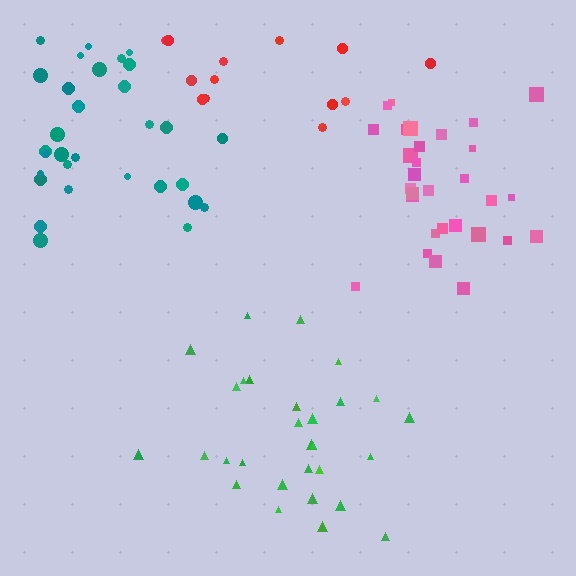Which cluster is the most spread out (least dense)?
Red.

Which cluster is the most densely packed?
Pink.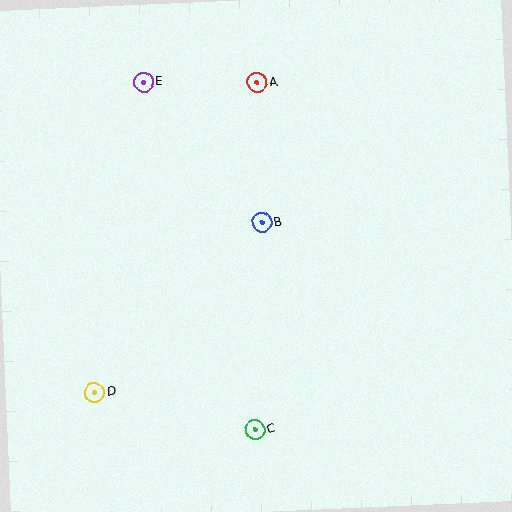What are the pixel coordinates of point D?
Point D is at (95, 392).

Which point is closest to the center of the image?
Point B at (262, 223) is closest to the center.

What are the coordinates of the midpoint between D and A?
The midpoint between D and A is at (176, 237).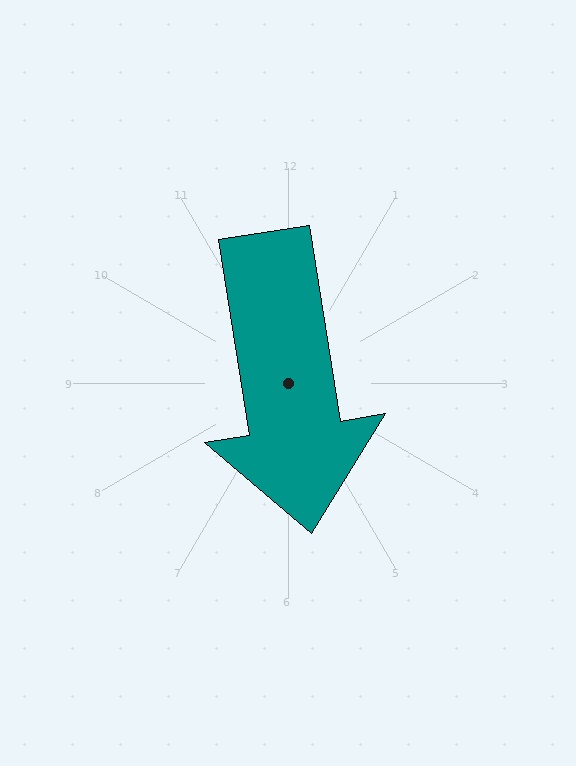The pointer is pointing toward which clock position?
Roughly 6 o'clock.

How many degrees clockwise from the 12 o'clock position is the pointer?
Approximately 171 degrees.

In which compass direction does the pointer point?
South.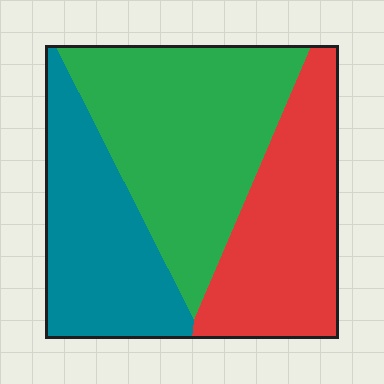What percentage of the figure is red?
Red covers 31% of the figure.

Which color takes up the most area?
Green, at roughly 40%.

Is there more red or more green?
Green.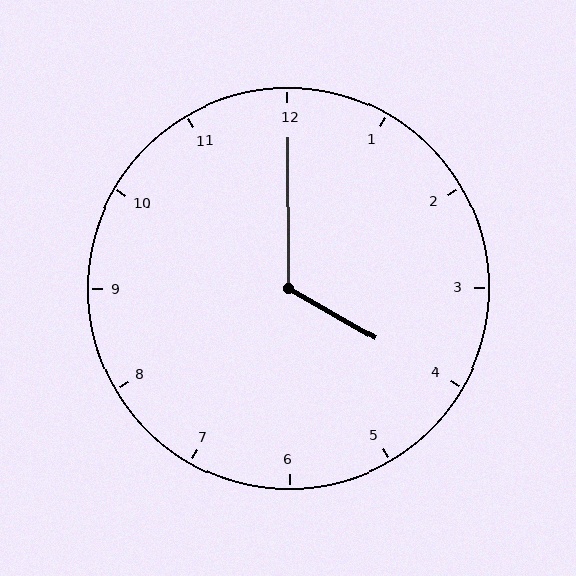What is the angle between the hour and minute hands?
Approximately 120 degrees.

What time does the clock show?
4:00.